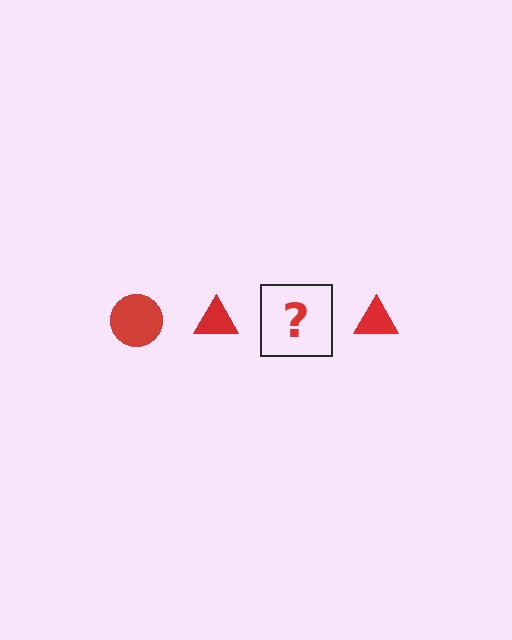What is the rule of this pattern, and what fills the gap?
The rule is that the pattern cycles through circle, triangle shapes in red. The gap should be filled with a red circle.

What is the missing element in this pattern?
The missing element is a red circle.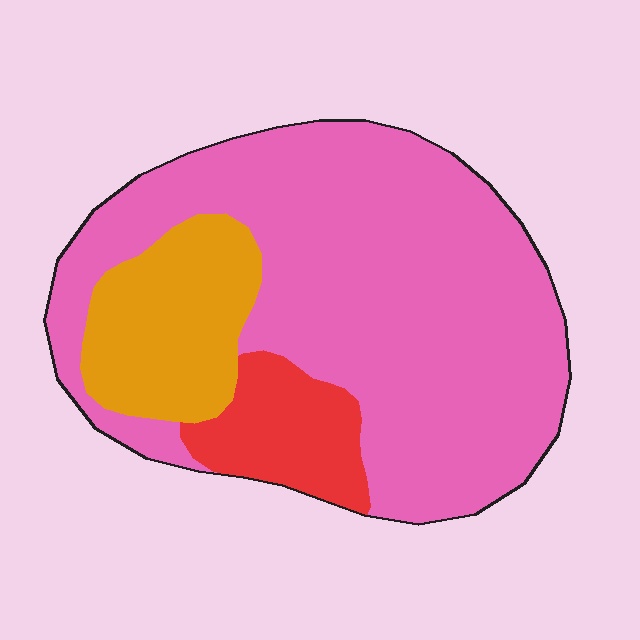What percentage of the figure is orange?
Orange takes up between a sixth and a third of the figure.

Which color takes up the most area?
Pink, at roughly 70%.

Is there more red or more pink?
Pink.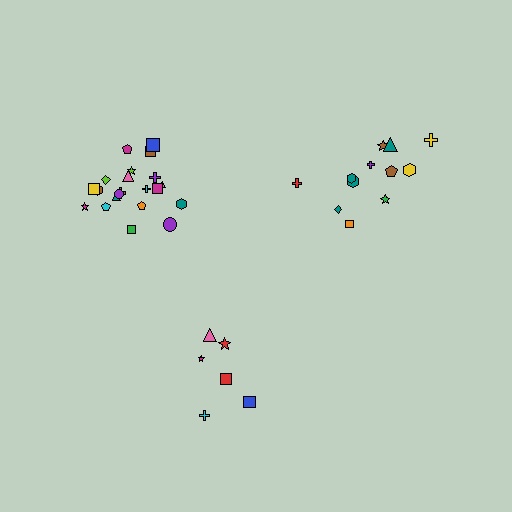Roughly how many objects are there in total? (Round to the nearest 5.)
Roughly 40 objects in total.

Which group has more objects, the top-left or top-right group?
The top-left group.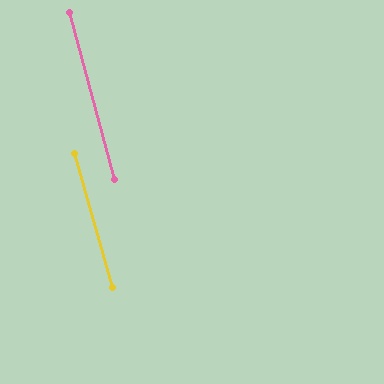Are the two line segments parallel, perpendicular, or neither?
Parallel — their directions differ by only 1.1°.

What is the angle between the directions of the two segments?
Approximately 1 degree.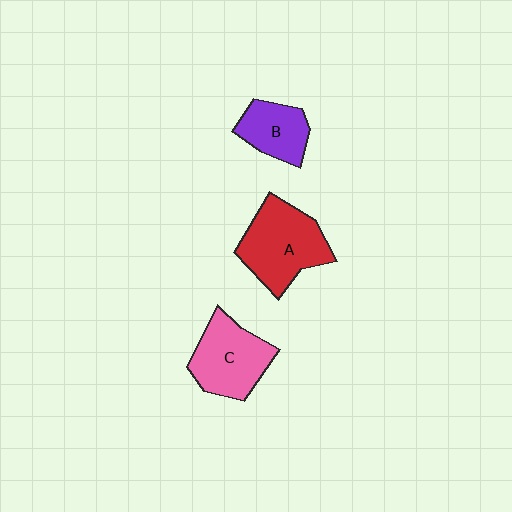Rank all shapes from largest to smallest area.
From largest to smallest: A (red), C (pink), B (purple).